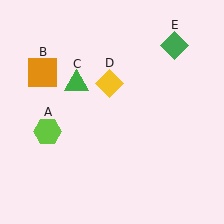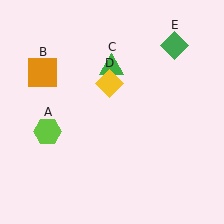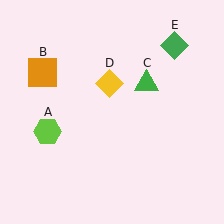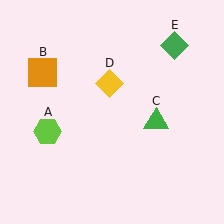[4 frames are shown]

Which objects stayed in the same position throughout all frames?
Lime hexagon (object A) and orange square (object B) and yellow diamond (object D) and green diamond (object E) remained stationary.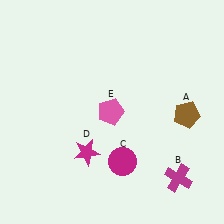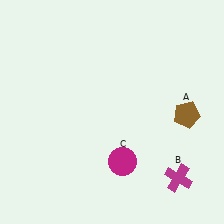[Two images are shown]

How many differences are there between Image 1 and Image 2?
There are 2 differences between the two images.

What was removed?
The magenta star (D), the pink pentagon (E) were removed in Image 2.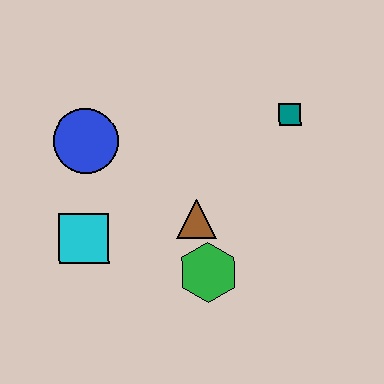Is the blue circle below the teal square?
Yes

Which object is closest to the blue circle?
The cyan square is closest to the blue circle.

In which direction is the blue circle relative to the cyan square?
The blue circle is above the cyan square.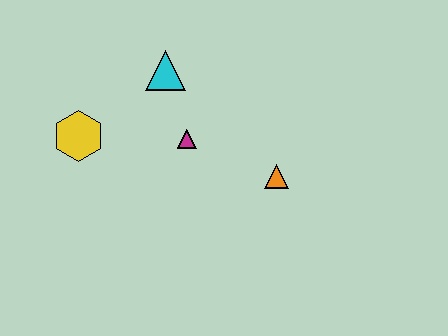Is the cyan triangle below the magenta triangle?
No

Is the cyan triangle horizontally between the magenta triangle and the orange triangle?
No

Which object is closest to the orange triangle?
The magenta triangle is closest to the orange triangle.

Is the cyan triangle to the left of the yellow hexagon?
No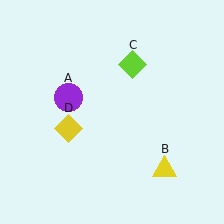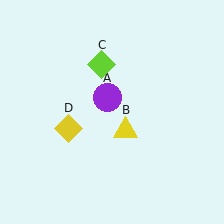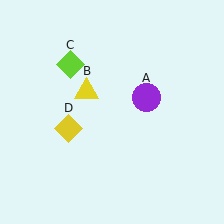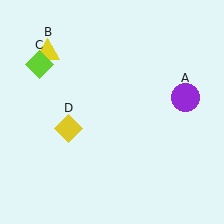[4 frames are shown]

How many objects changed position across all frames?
3 objects changed position: purple circle (object A), yellow triangle (object B), lime diamond (object C).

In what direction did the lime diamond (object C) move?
The lime diamond (object C) moved left.